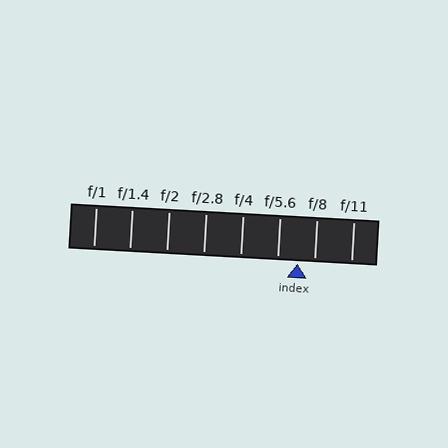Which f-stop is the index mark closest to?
The index mark is closest to f/8.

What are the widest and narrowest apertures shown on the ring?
The widest aperture shown is f/1 and the narrowest is f/11.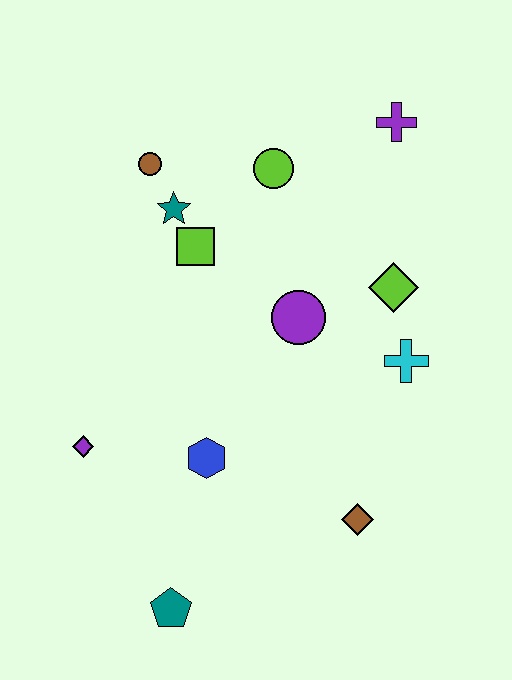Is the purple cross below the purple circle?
No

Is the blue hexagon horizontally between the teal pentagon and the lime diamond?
Yes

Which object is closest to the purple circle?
The lime diamond is closest to the purple circle.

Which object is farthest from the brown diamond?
The brown circle is farthest from the brown diamond.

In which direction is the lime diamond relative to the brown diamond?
The lime diamond is above the brown diamond.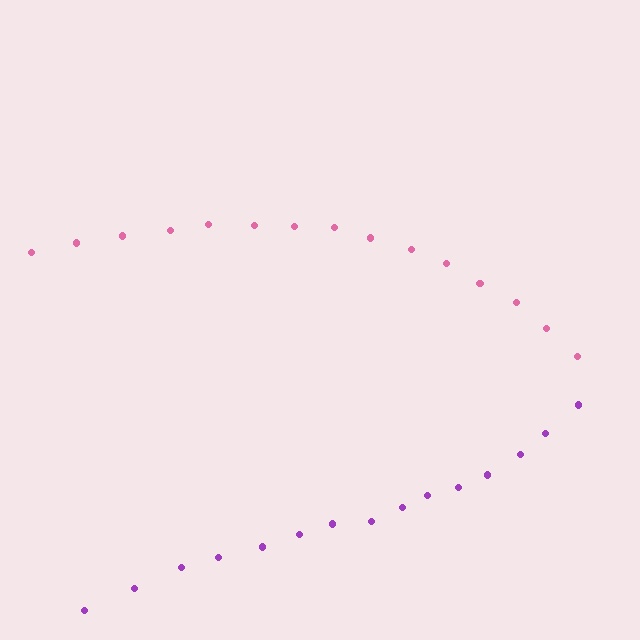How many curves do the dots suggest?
There are 2 distinct paths.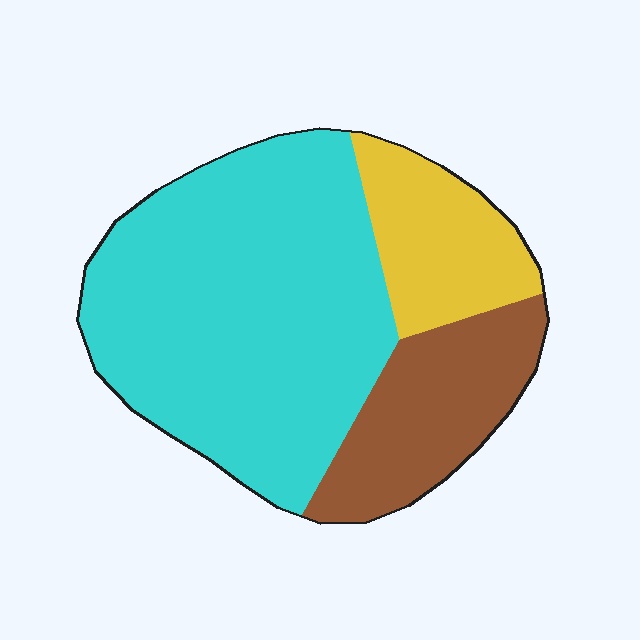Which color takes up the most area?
Cyan, at roughly 60%.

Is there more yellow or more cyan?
Cyan.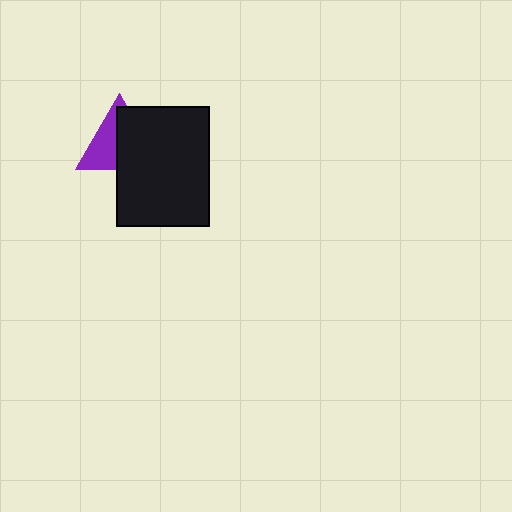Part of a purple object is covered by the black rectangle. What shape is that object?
It is a triangle.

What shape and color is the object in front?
The object in front is a black rectangle.